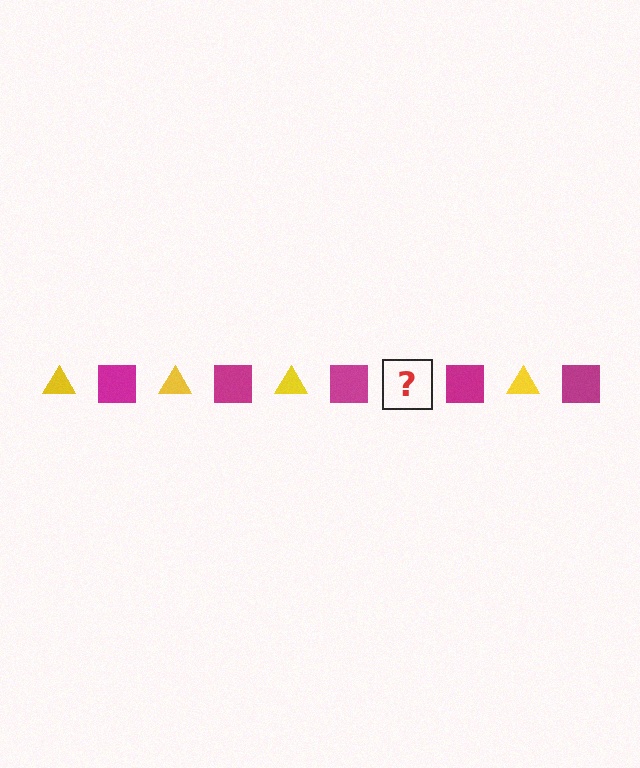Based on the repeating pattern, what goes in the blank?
The blank should be a yellow triangle.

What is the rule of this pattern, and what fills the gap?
The rule is that the pattern alternates between yellow triangle and magenta square. The gap should be filled with a yellow triangle.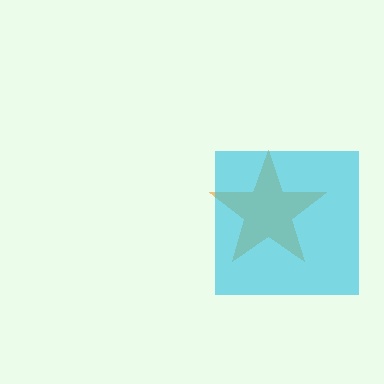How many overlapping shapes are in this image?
There are 2 overlapping shapes in the image.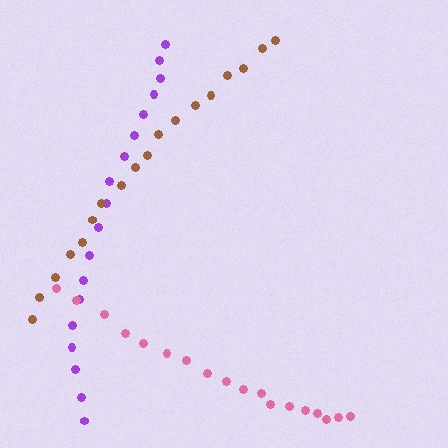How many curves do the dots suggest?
There are 3 distinct paths.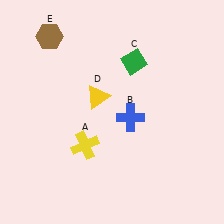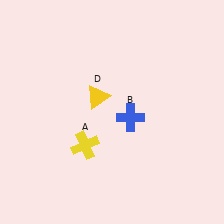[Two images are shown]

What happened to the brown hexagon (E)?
The brown hexagon (E) was removed in Image 2. It was in the top-left area of Image 1.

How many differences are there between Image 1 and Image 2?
There are 2 differences between the two images.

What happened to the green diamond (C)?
The green diamond (C) was removed in Image 2. It was in the top-right area of Image 1.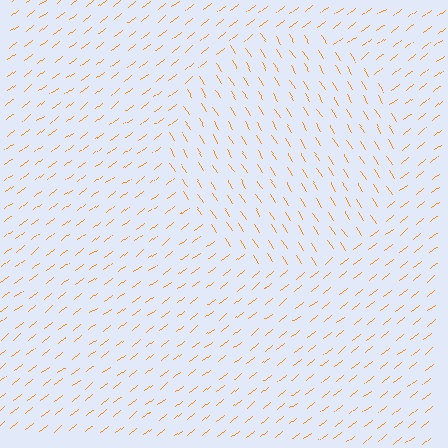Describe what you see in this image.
The image is filled with small orange line segments. A circle region in the image has lines oriented differently from the surrounding lines, creating a visible texture boundary.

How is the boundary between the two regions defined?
The boundary is defined purely by a change in line orientation (approximately 84 degrees difference). All lines are the same color and thickness.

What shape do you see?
I see a circle.